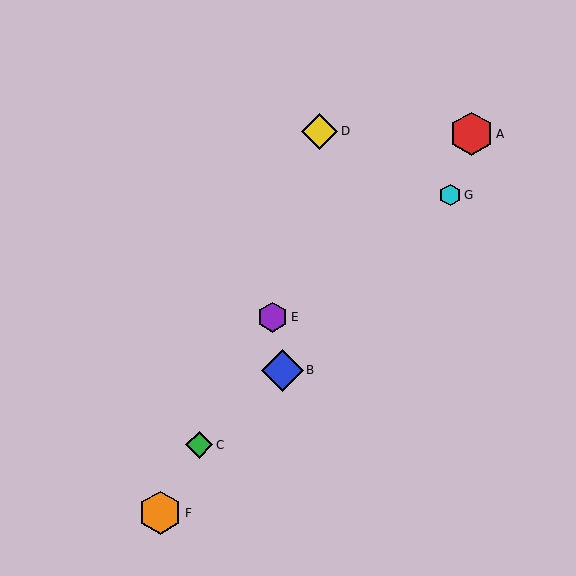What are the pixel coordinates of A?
Object A is at (471, 134).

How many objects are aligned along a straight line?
3 objects (C, E, F) are aligned along a straight line.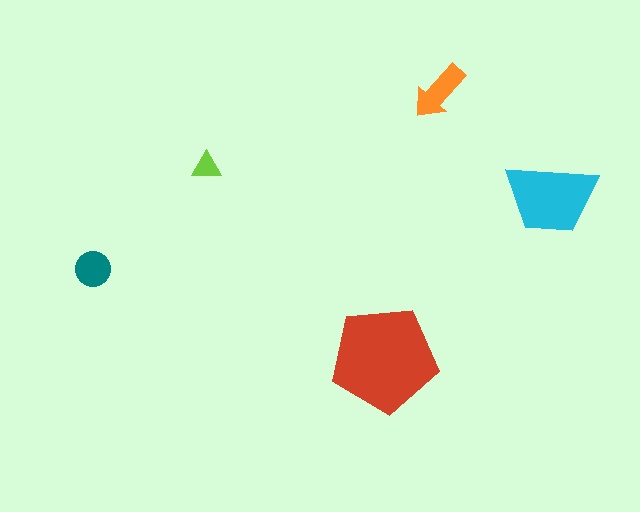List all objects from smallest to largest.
The lime triangle, the teal circle, the orange arrow, the cyan trapezoid, the red pentagon.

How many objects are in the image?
There are 5 objects in the image.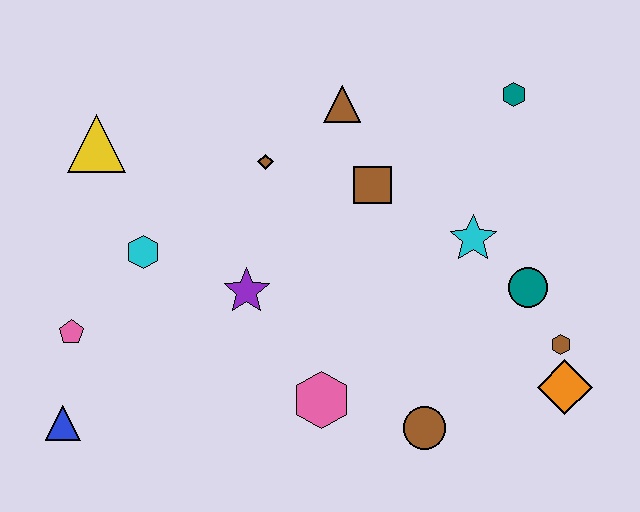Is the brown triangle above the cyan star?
Yes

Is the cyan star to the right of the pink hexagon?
Yes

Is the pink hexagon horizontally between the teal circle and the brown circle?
No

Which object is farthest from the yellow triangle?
The orange diamond is farthest from the yellow triangle.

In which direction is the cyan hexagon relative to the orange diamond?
The cyan hexagon is to the left of the orange diamond.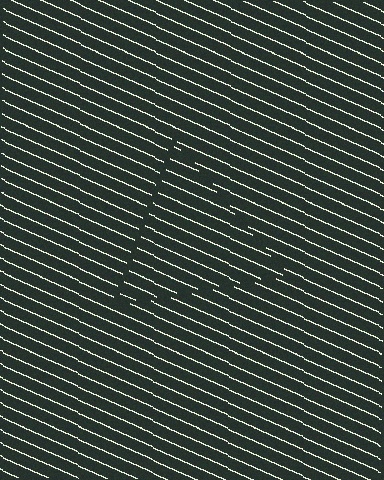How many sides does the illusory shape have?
3 sides — the line-ends trace a triangle.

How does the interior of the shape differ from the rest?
The interior of the shape contains the same grating, shifted by half a period — the contour is defined by the phase discontinuity where line-ends from the inner and outer gratings abut.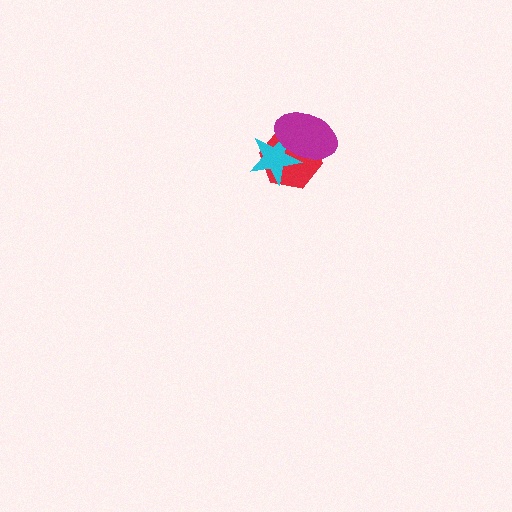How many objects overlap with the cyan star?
2 objects overlap with the cyan star.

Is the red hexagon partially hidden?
Yes, it is partially covered by another shape.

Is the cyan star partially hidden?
Yes, it is partially covered by another shape.